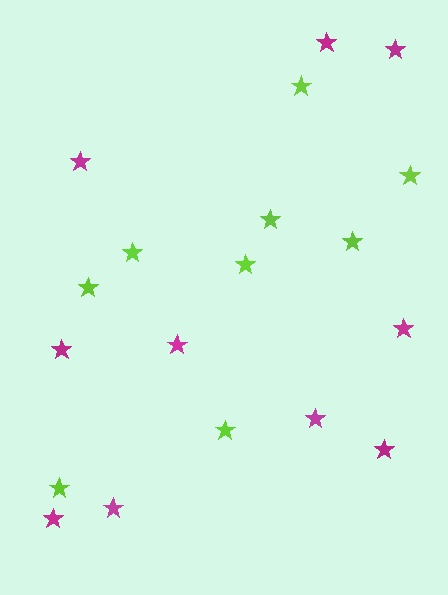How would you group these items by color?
There are 2 groups: one group of magenta stars (10) and one group of lime stars (9).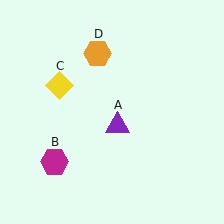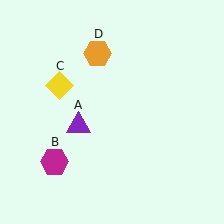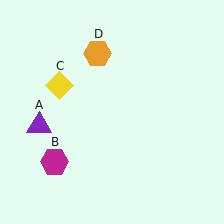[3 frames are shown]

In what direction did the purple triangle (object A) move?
The purple triangle (object A) moved left.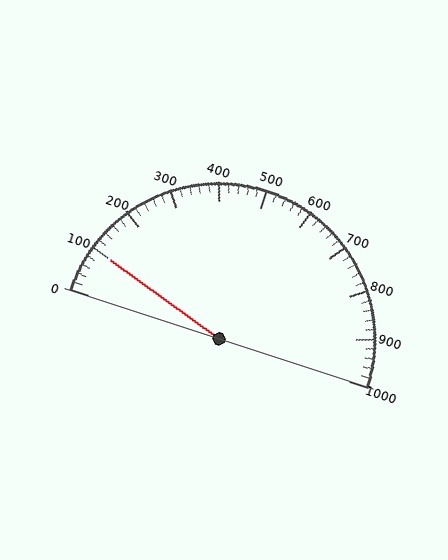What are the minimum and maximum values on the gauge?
The gauge ranges from 0 to 1000.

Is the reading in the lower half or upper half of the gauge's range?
The reading is in the lower half of the range (0 to 1000).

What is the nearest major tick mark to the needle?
The nearest major tick mark is 100.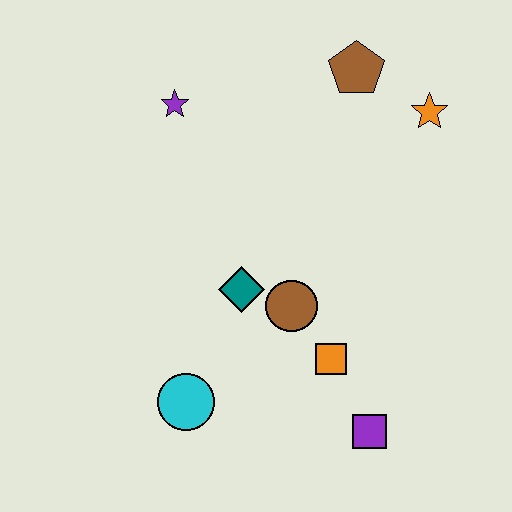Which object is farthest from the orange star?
The cyan circle is farthest from the orange star.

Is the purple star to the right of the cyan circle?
No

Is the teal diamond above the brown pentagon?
No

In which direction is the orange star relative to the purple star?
The orange star is to the right of the purple star.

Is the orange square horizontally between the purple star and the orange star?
Yes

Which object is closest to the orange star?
The brown pentagon is closest to the orange star.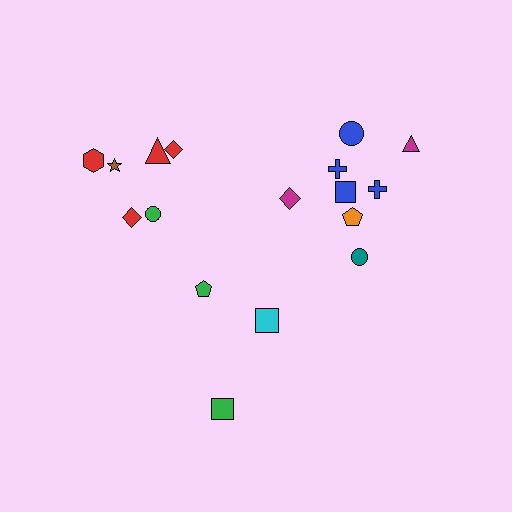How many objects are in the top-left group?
There are 6 objects.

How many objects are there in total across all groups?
There are 17 objects.